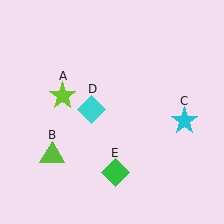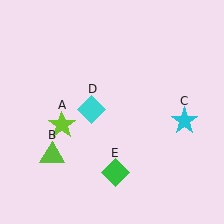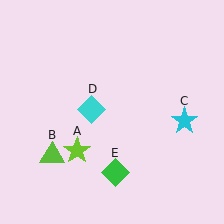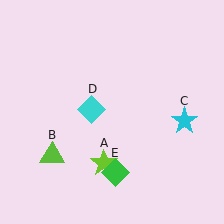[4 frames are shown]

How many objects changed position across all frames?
1 object changed position: lime star (object A).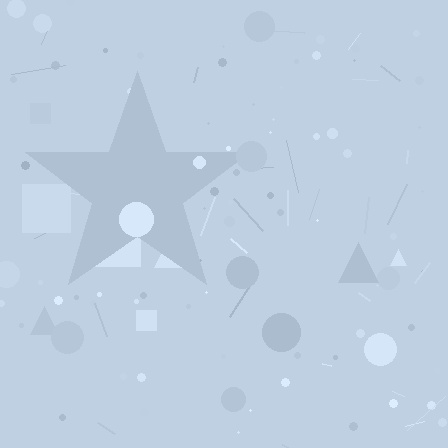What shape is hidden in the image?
A star is hidden in the image.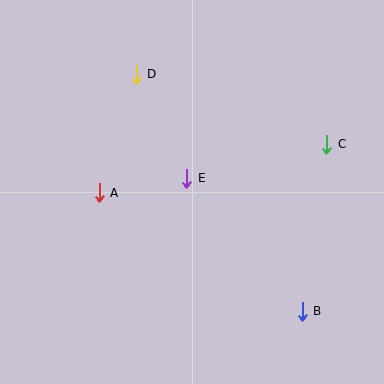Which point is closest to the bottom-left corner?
Point A is closest to the bottom-left corner.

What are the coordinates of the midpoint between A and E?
The midpoint between A and E is at (143, 186).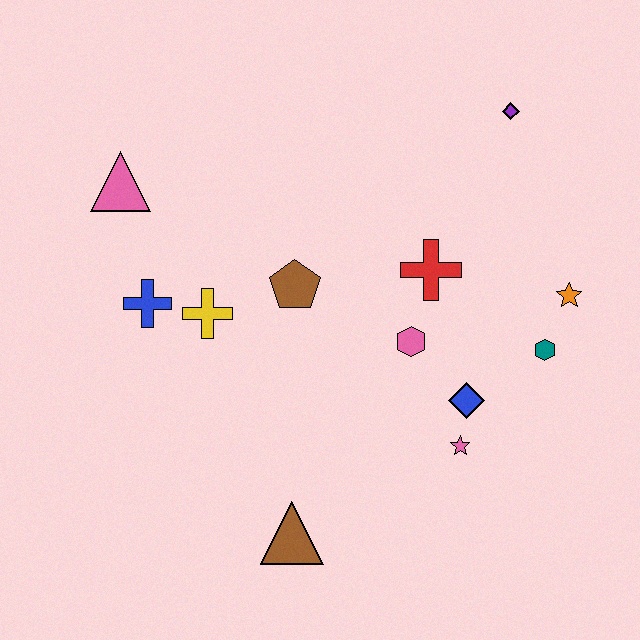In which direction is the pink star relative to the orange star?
The pink star is below the orange star.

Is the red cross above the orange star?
Yes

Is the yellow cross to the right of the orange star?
No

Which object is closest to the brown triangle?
The pink star is closest to the brown triangle.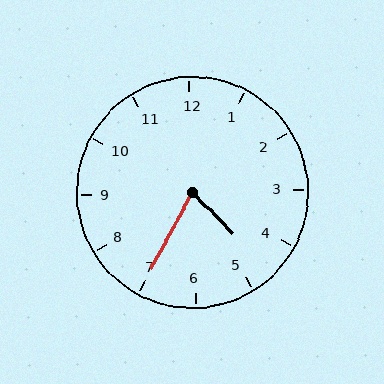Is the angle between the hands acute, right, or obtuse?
It is acute.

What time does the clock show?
4:35.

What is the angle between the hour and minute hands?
Approximately 72 degrees.